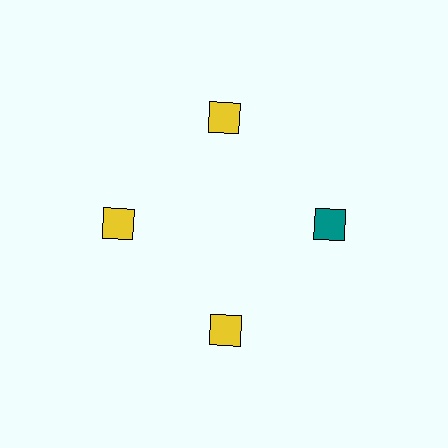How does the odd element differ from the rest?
It has a different color: teal instead of yellow.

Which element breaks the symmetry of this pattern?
The teal diamond at roughly the 3 o'clock position breaks the symmetry. All other shapes are yellow diamonds.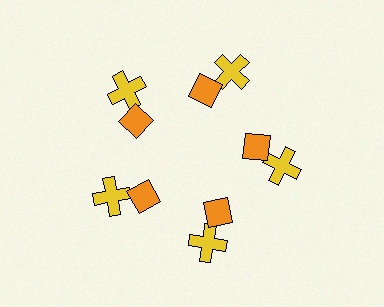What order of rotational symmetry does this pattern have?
This pattern has 5-fold rotational symmetry.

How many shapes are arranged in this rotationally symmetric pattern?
There are 10 shapes, arranged in 5 groups of 2.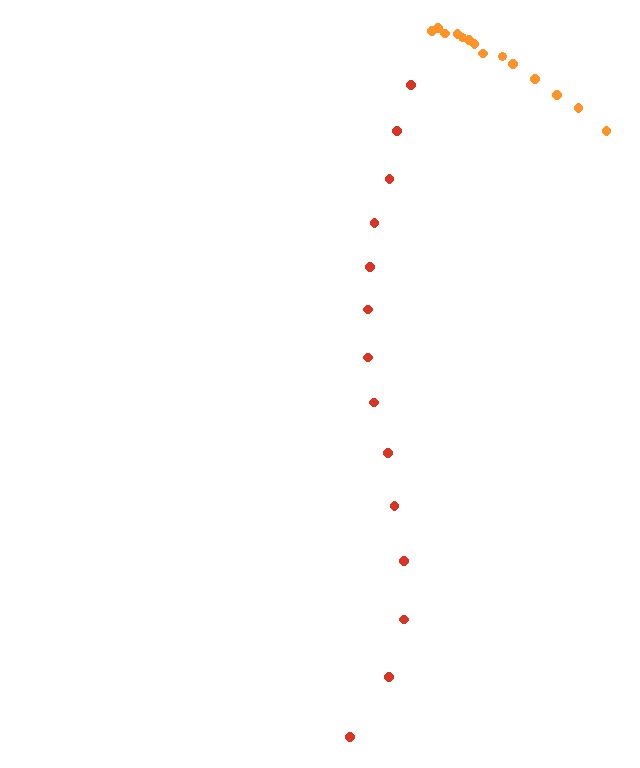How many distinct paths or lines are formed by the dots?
There are 2 distinct paths.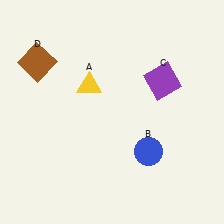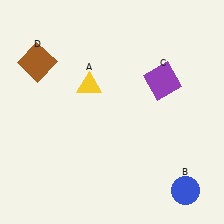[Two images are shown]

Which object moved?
The blue circle (B) moved down.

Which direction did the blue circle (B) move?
The blue circle (B) moved down.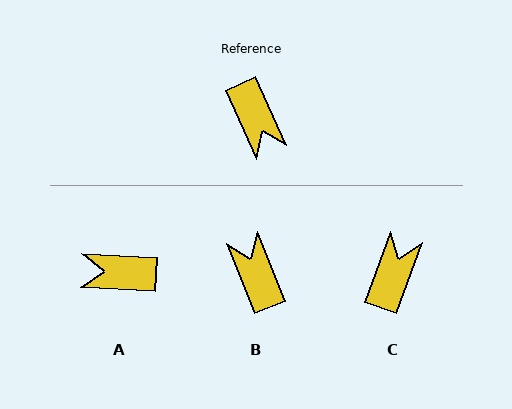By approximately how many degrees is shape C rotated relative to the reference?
Approximately 136 degrees counter-clockwise.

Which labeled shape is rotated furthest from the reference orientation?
B, about 178 degrees away.